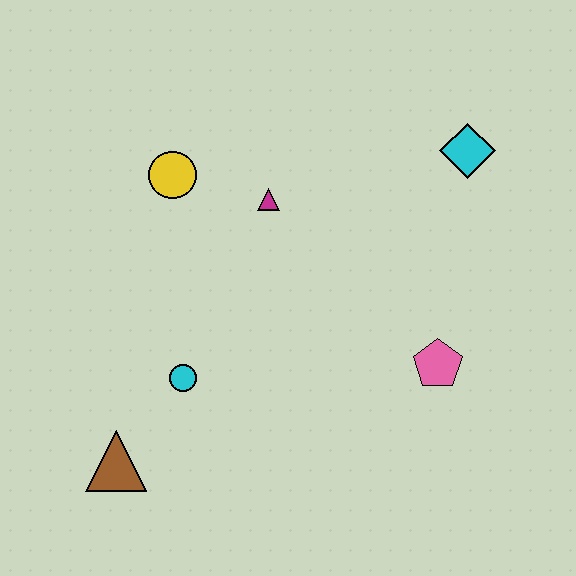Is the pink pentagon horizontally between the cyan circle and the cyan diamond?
Yes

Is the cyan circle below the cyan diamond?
Yes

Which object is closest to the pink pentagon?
The cyan diamond is closest to the pink pentagon.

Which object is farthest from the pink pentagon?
The brown triangle is farthest from the pink pentagon.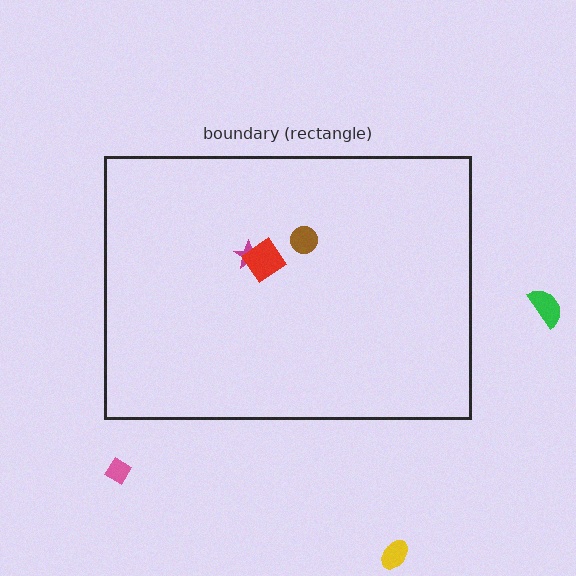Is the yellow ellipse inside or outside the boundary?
Outside.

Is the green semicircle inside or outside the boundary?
Outside.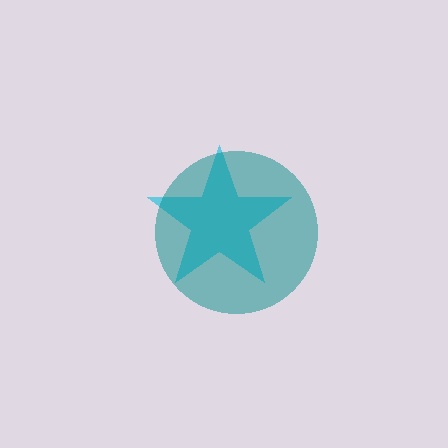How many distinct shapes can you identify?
There are 2 distinct shapes: a cyan star, a teal circle.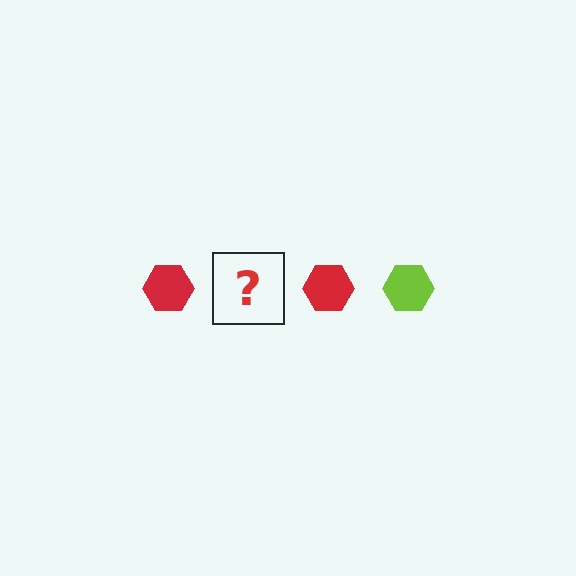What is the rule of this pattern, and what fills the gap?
The rule is that the pattern cycles through red, lime hexagons. The gap should be filled with a lime hexagon.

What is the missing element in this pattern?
The missing element is a lime hexagon.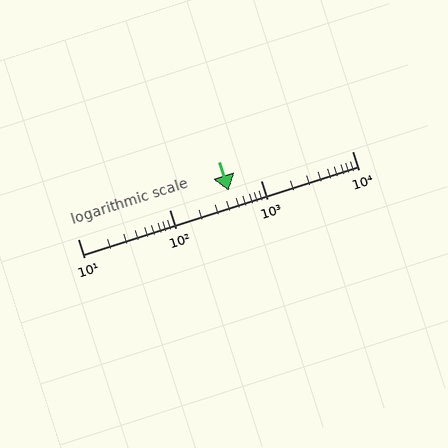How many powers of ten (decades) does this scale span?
The scale spans 3 decades, from 10 to 10000.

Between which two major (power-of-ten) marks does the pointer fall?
The pointer is between 100 and 1000.